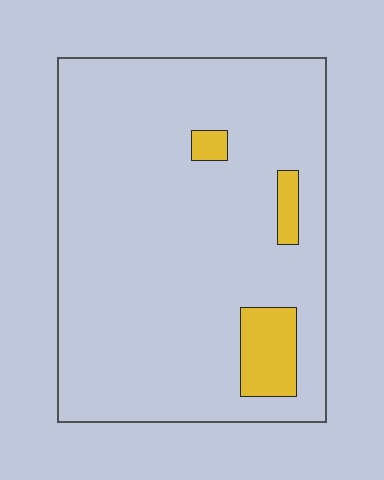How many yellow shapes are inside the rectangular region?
3.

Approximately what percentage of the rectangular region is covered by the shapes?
Approximately 10%.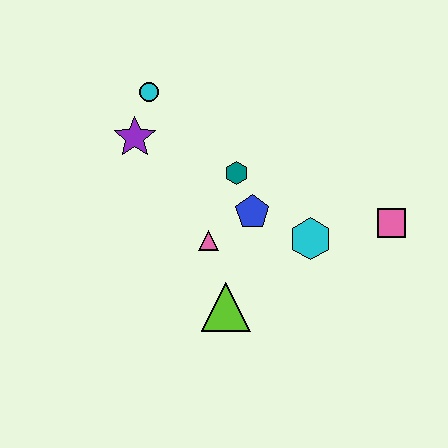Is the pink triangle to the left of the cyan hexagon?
Yes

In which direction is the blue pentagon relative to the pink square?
The blue pentagon is to the left of the pink square.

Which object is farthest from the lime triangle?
The cyan circle is farthest from the lime triangle.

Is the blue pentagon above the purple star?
No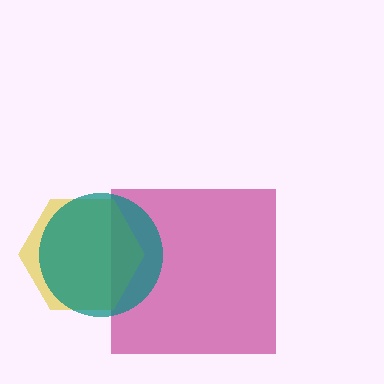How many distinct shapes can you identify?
There are 3 distinct shapes: a magenta square, a yellow hexagon, a teal circle.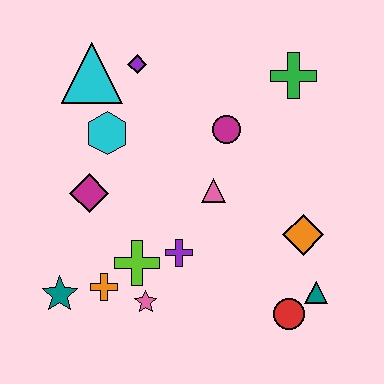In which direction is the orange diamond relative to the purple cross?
The orange diamond is to the right of the purple cross.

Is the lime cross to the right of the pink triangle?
No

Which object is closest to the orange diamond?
The teal triangle is closest to the orange diamond.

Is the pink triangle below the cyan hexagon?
Yes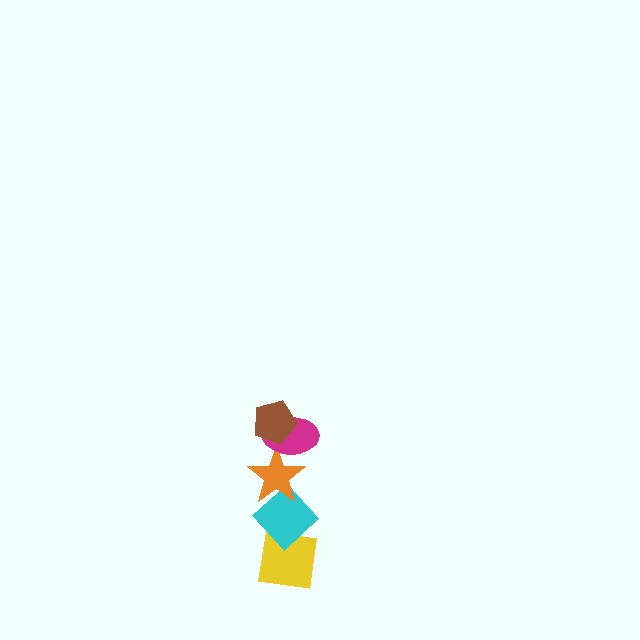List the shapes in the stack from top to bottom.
From top to bottom: the brown pentagon, the magenta ellipse, the orange star, the cyan diamond, the yellow square.